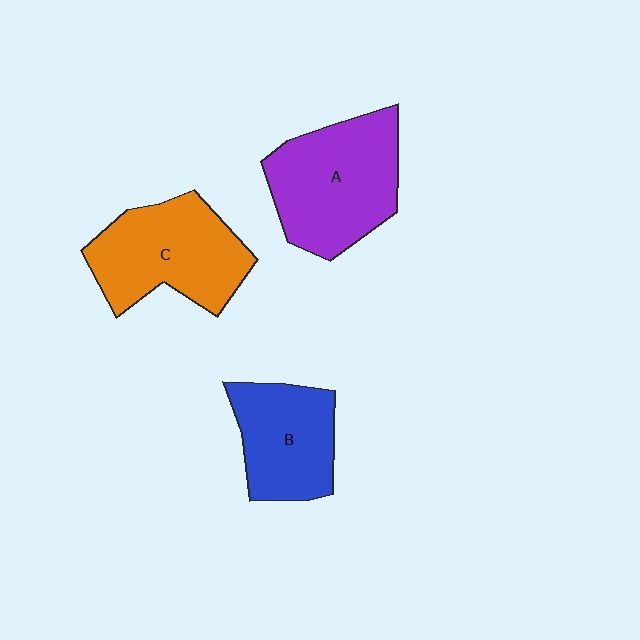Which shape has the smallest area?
Shape B (blue).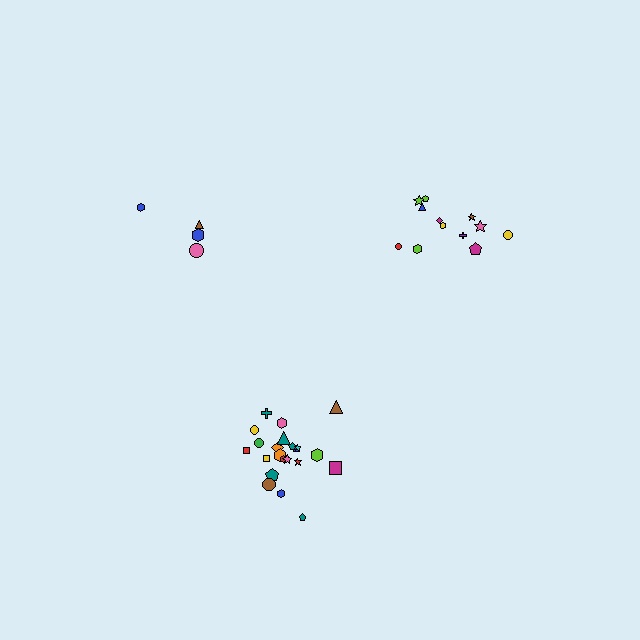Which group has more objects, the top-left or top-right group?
The top-right group.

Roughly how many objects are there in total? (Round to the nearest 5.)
Roughly 40 objects in total.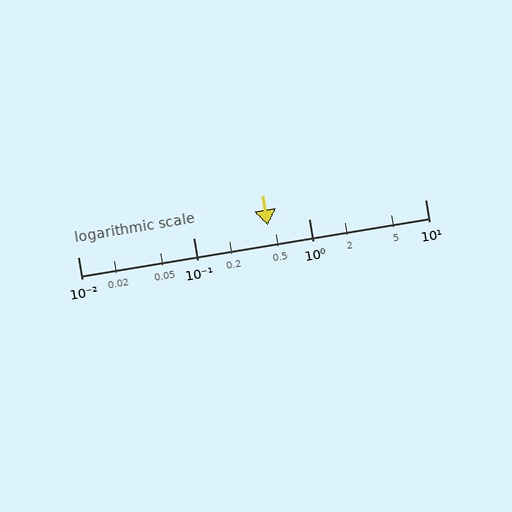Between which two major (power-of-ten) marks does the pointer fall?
The pointer is between 0.1 and 1.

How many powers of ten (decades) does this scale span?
The scale spans 3 decades, from 0.01 to 10.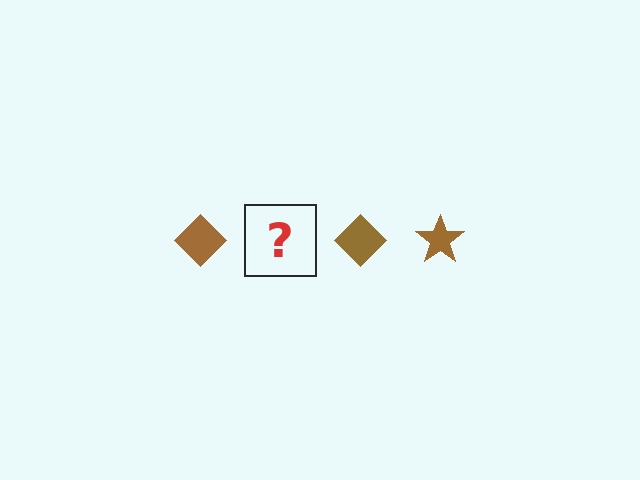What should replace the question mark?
The question mark should be replaced with a brown star.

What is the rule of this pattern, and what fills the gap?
The rule is that the pattern cycles through diamond, star shapes in brown. The gap should be filled with a brown star.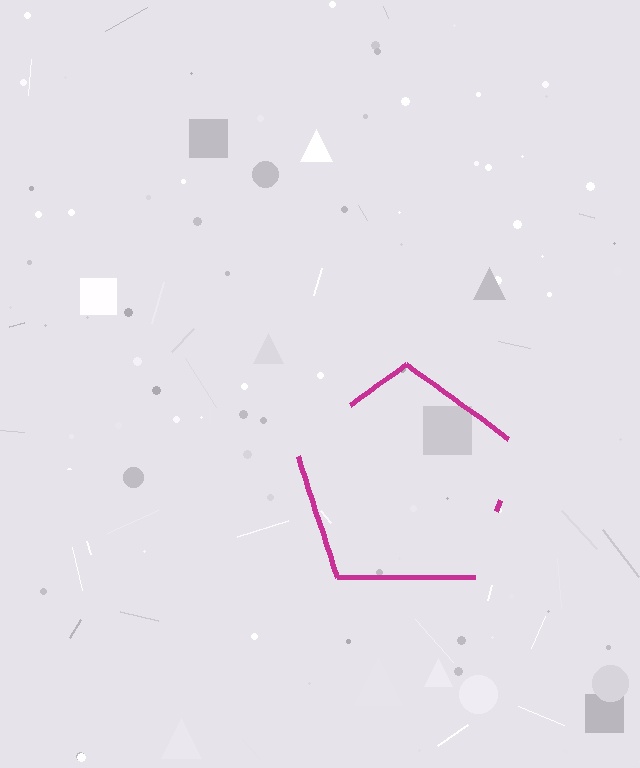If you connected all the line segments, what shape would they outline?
They would outline a pentagon.